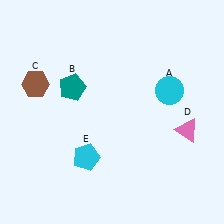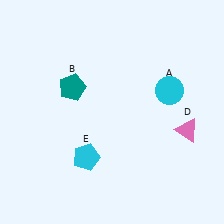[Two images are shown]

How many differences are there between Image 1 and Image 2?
There is 1 difference between the two images.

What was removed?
The brown hexagon (C) was removed in Image 2.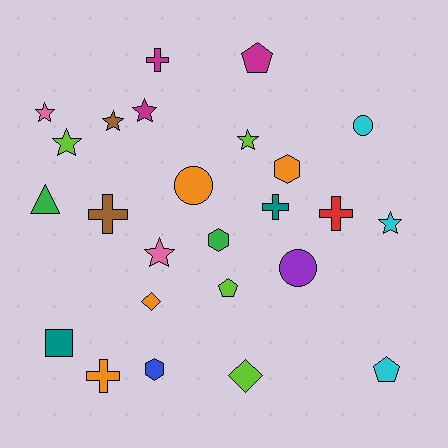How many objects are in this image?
There are 25 objects.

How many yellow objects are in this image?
There are no yellow objects.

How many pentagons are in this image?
There are 3 pentagons.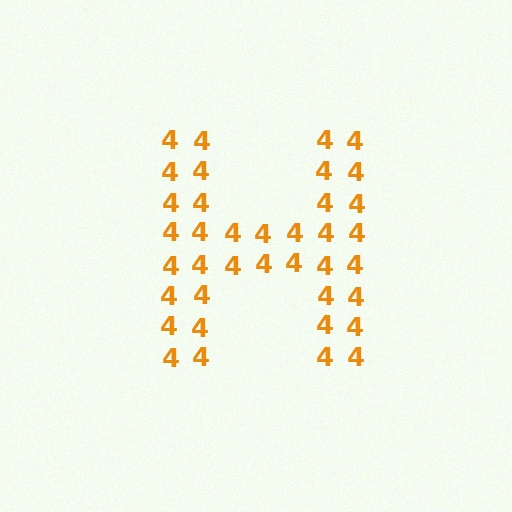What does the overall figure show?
The overall figure shows the letter H.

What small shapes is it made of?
It is made of small digit 4's.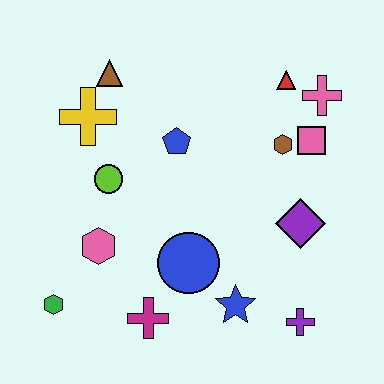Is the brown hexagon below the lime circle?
No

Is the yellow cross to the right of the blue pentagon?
No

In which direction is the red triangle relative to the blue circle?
The red triangle is above the blue circle.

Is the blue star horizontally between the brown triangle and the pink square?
Yes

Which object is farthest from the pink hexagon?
The pink cross is farthest from the pink hexagon.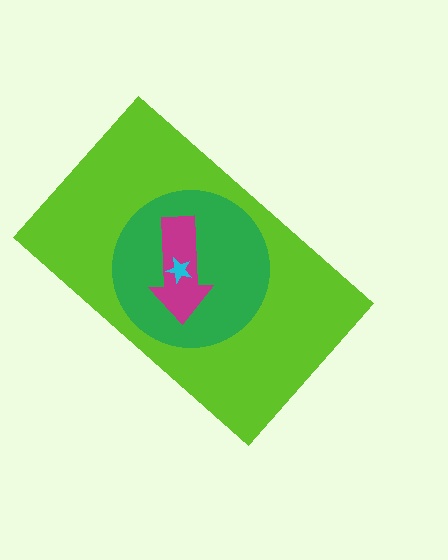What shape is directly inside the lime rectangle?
The green circle.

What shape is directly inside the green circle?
The magenta arrow.